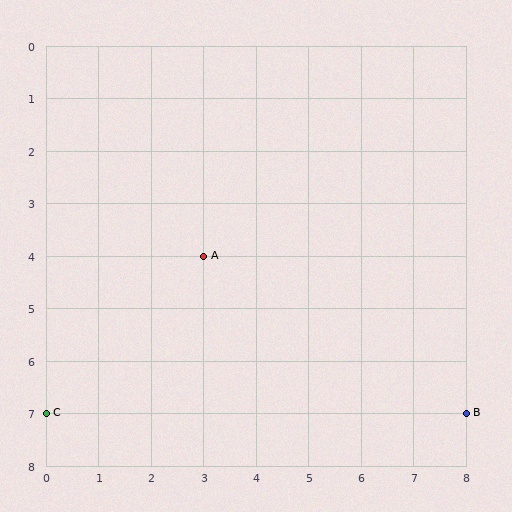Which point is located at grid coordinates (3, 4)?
Point A is at (3, 4).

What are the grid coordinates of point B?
Point B is at grid coordinates (8, 7).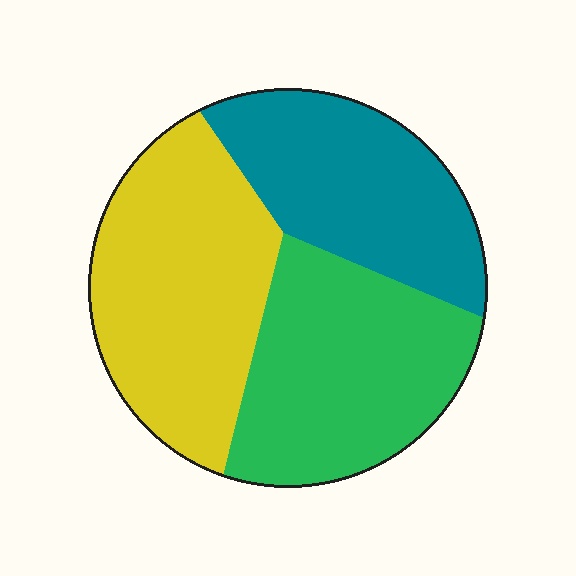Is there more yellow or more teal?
Yellow.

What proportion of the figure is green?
Green covers around 35% of the figure.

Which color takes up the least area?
Teal, at roughly 30%.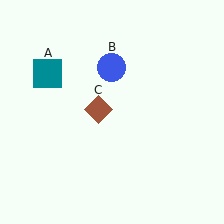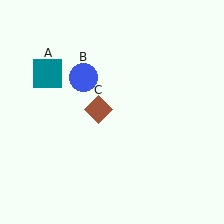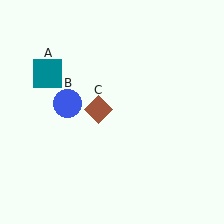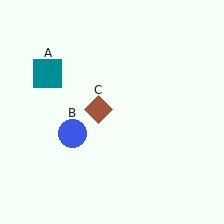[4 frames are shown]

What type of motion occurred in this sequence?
The blue circle (object B) rotated counterclockwise around the center of the scene.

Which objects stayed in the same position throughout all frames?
Teal square (object A) and brown diamond (object C) remained stationary.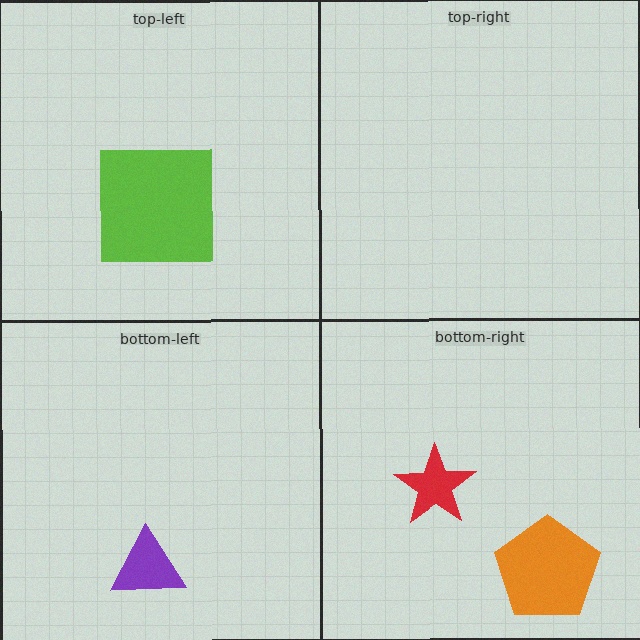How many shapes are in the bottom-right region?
2.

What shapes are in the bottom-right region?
The red star, the orange pentagon.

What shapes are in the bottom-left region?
The purple triangle.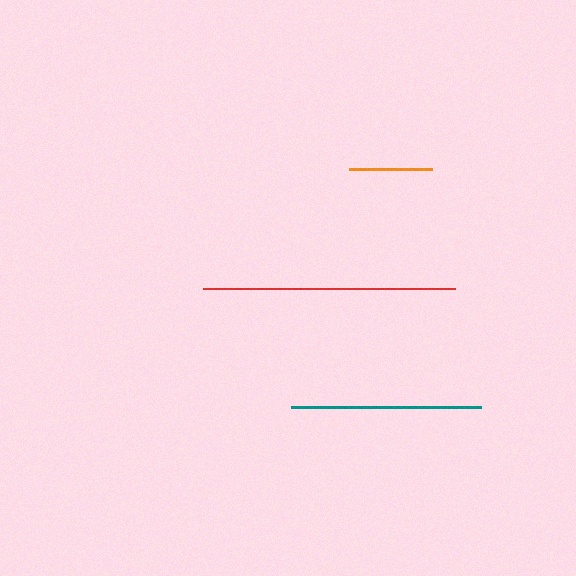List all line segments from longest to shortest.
From longest to shortest: red, teal, orange.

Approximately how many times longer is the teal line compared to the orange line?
The teal line is approximately 2.3 times the length of the orange line.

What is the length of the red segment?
The red segment is approximately 251 pixels long.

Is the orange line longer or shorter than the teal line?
The teal line is longer than the orange line.